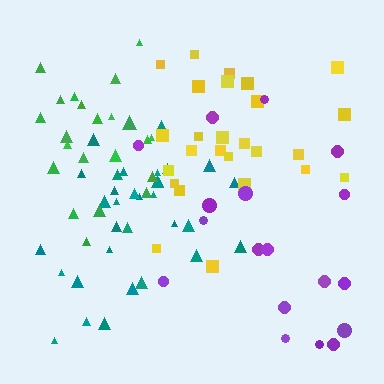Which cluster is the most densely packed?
Teal.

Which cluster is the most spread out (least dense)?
Purple.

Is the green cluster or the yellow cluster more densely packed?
Green.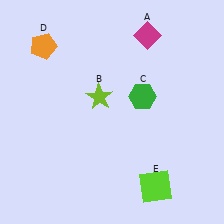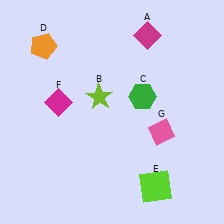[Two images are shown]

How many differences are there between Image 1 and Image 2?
There are 2 differences between the two images.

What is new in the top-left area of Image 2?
A magenta diamond (F) was added in the top-left area of Image 2.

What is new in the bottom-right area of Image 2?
A pink diamond (G) was added in the bottom-right area of Image 2.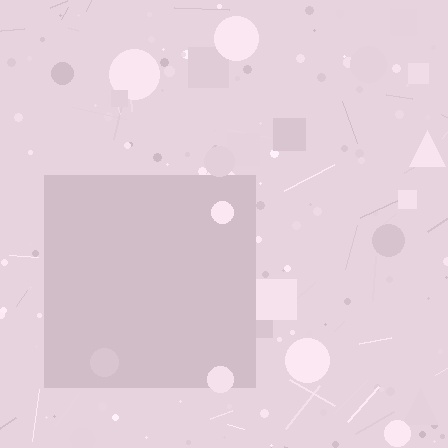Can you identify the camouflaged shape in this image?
The camouflaged shape is a square.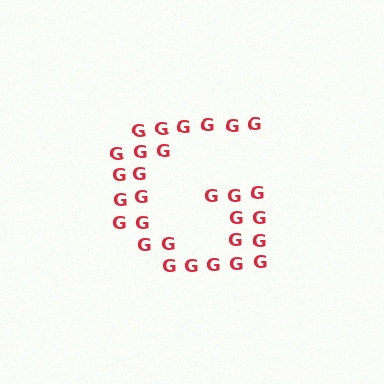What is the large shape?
The large shape is the letter G.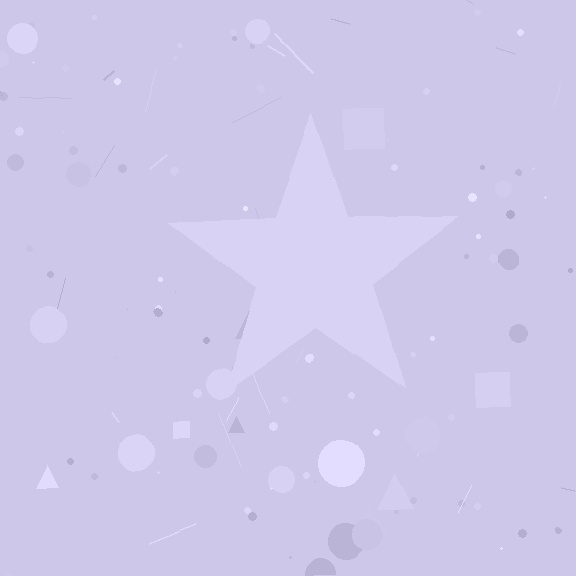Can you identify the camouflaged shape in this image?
The camouflaged shape is a star.